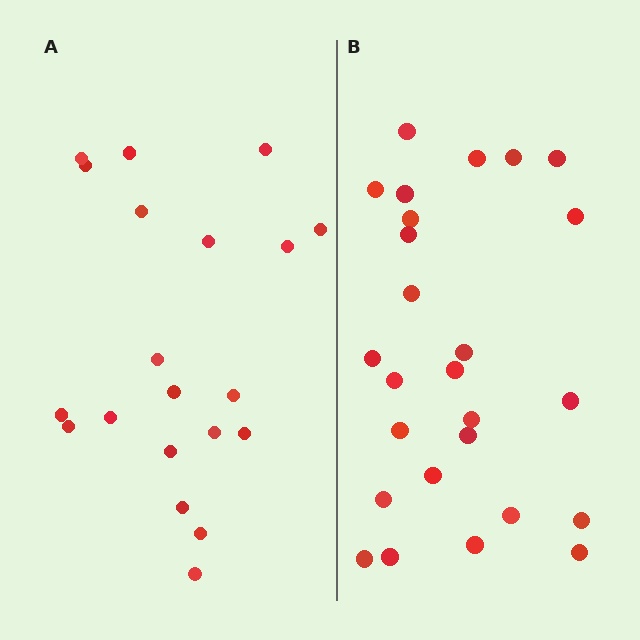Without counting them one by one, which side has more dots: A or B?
Region B (the right region) has more dots.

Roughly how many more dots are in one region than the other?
Region B has about 6 more dots than region A.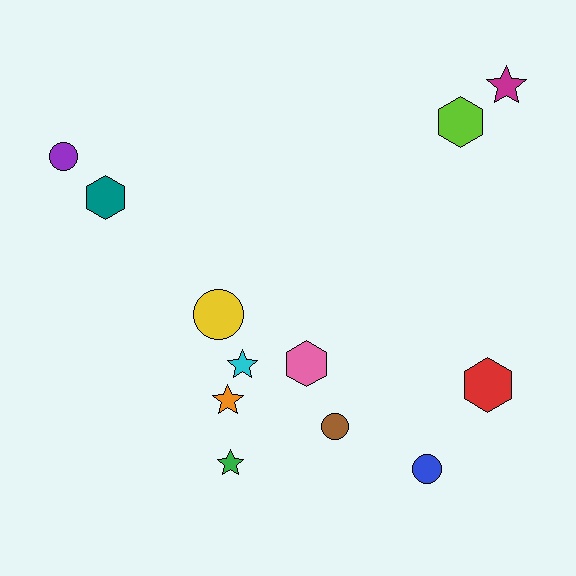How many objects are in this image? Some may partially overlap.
There are 12 objects.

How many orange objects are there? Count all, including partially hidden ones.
There is 1 orange object.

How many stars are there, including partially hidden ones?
There are 4 stars.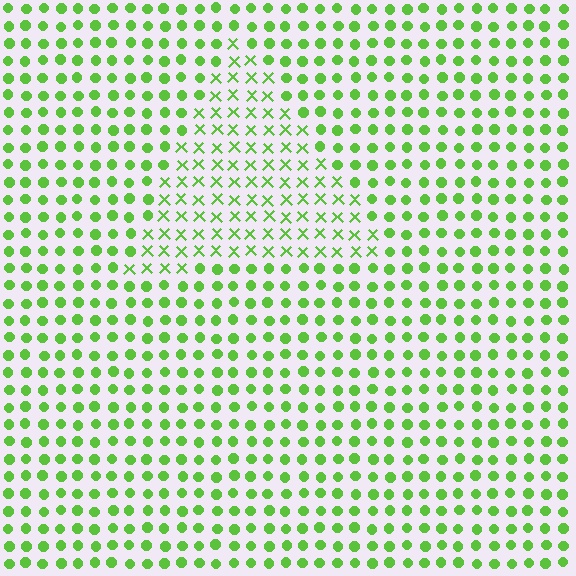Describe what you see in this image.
The image is filled with small lime elements arranged in a uniform grid. A triangle-shaped region contains X marks, while the surrounding area contains circles. The boundary is defined purely by the change in element shape.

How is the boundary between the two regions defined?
The boundary is defined by a change in element shape: X marks inside vs. circles outside. All elements share the same color and spacing.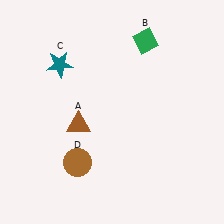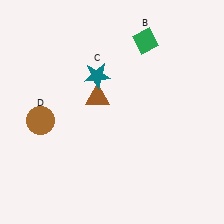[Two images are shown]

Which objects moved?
The objects that moved are: the brown triangle (A), the teal star (C), the brown circle (D).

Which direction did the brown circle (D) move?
The brown circle (D) moved up.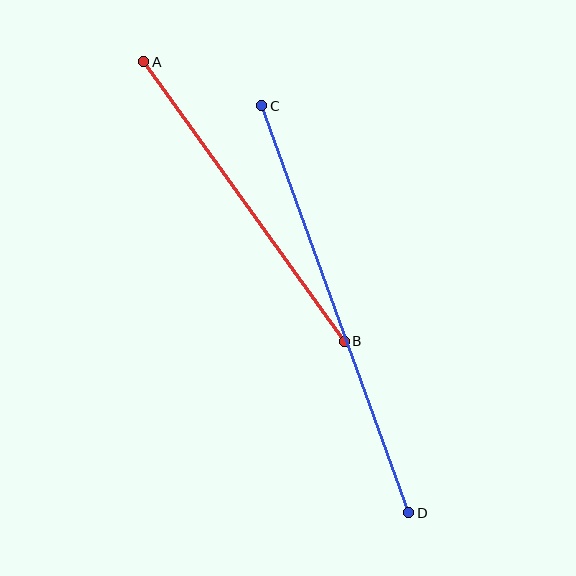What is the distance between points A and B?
The distance is approximately 344 pixels.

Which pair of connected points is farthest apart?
Points C and D are farthest apart.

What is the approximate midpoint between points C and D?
The midpoint is at approximately (335, 309) pixels.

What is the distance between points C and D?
The distance is approximately 433 pixels.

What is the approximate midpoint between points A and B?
The midpoint is at approximately (244, 202) pixels.